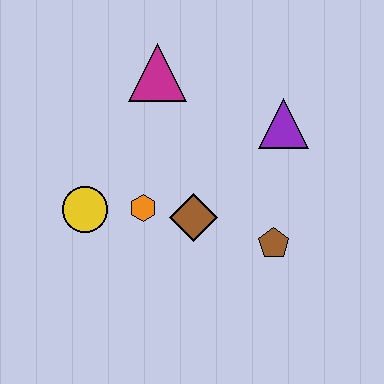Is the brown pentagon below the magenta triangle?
Yes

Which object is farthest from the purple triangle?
The yellow circle is farthest from the purple triangle.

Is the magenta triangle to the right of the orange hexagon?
Yes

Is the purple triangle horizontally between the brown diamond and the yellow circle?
No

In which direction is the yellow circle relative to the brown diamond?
The yellow circle is to the left of the brown diamond.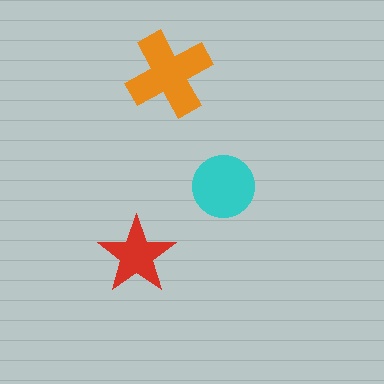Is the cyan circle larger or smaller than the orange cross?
Smaller.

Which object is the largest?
The orange cross.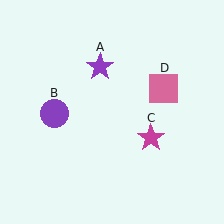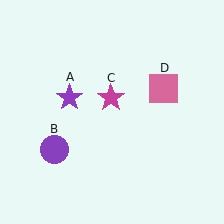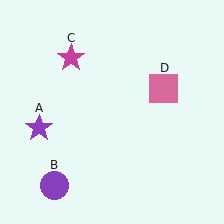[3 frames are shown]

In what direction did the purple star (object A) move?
The purple star (object A) moved down and to the left.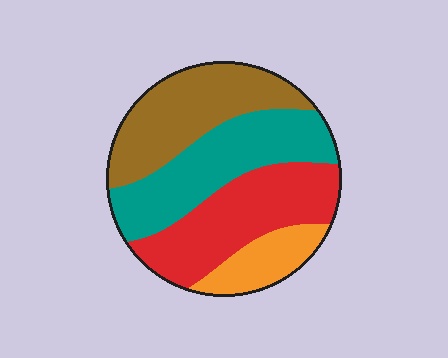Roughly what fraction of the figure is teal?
Teal takes up between a quarter and a half of the figure.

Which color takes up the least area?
Orange, at roughly 10%.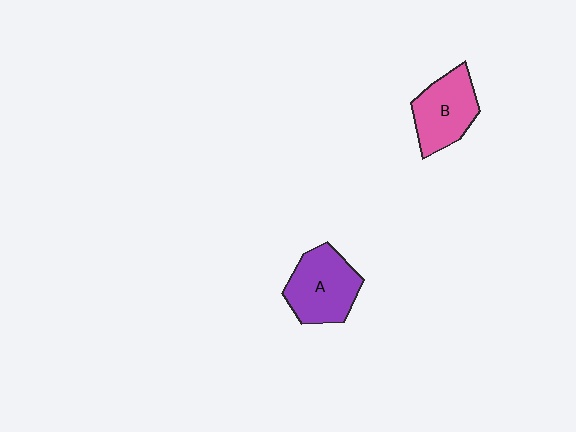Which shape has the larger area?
Shape A (purple).